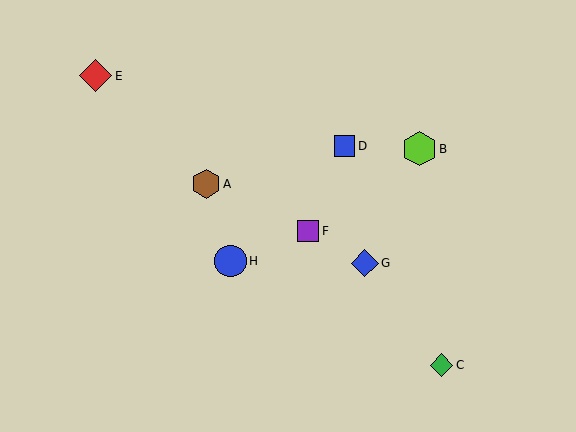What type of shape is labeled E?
Shape E is a red diamond.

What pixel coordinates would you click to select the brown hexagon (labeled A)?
Click at (206, 184) to select the brown hexagon A.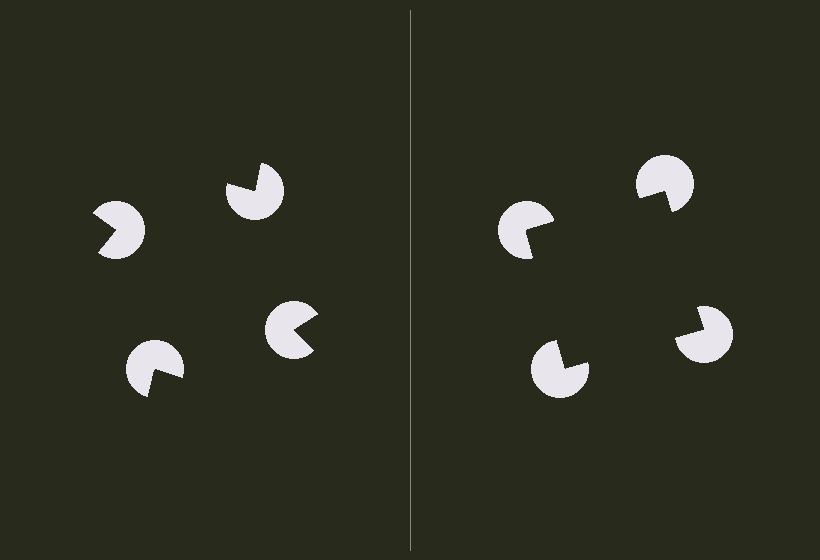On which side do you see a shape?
An illusory square appears on the right side. On the left side the wedge cuts are rotated, so no coherent shape forms.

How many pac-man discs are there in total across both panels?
8 — 4 on each side.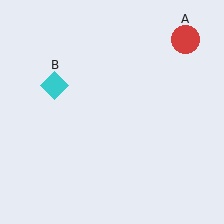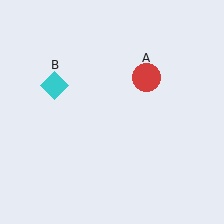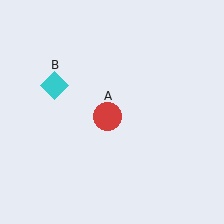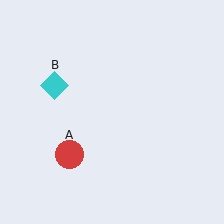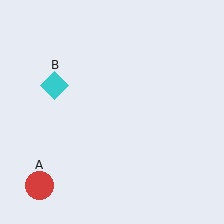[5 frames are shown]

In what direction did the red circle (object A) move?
The red circle (object A) moved down and to the left.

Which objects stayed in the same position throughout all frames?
Cyan diamond (object B) remained stationary.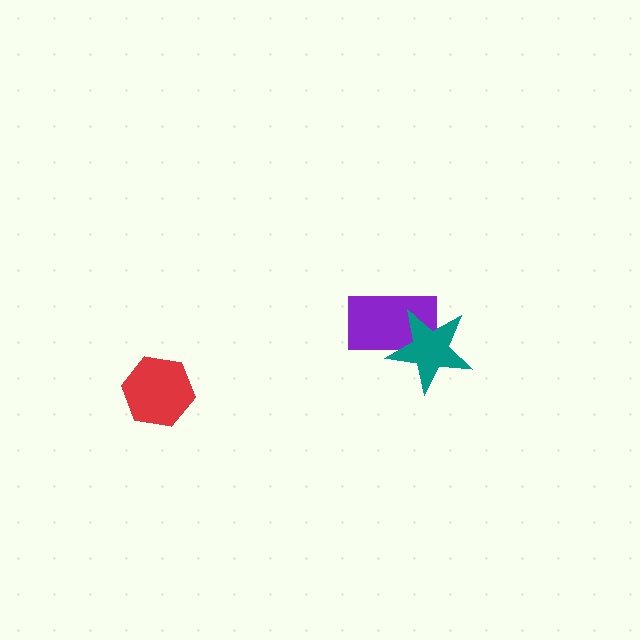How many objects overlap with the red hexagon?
0 objects overlap with the red hexagon.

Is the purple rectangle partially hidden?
Yes, it is partially covered by another shape.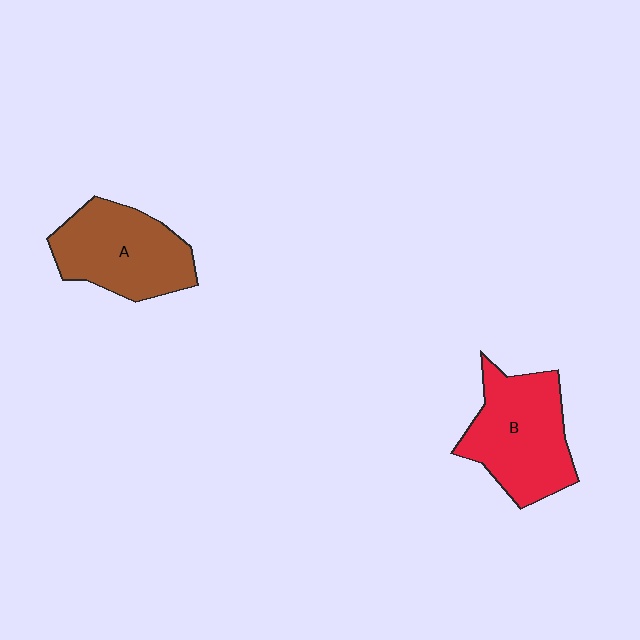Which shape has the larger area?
Shape B (red).